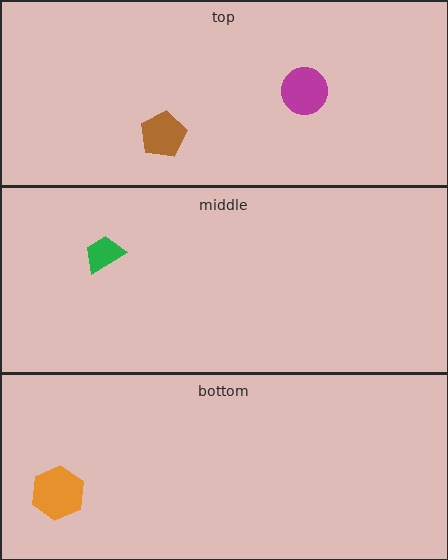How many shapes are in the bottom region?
1.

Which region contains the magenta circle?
The top region.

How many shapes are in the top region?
2.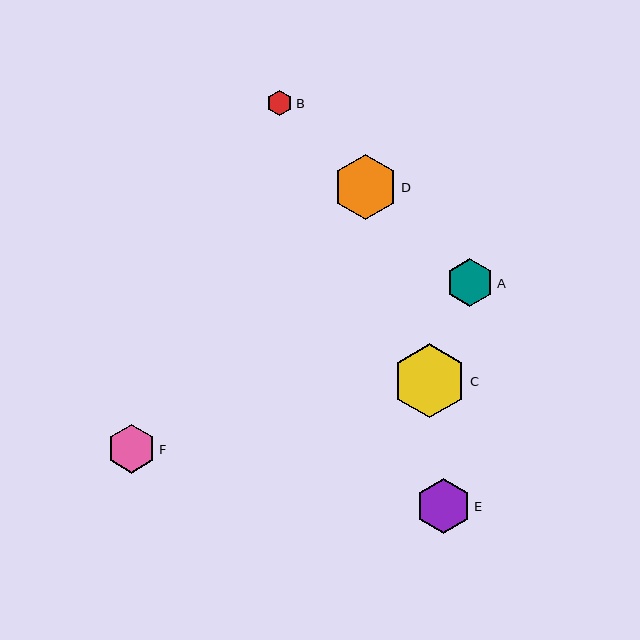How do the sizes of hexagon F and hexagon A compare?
Hexagon F and hexagon A are approximately the same size.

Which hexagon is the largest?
Hexagon C is the largest with a size of approximately 74 pixels.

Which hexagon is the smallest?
Hexagon B is the smallest with a size of approximately 26 pixels.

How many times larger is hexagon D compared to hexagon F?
Hexagon D is approximately 1.3 times the size of hexagon F.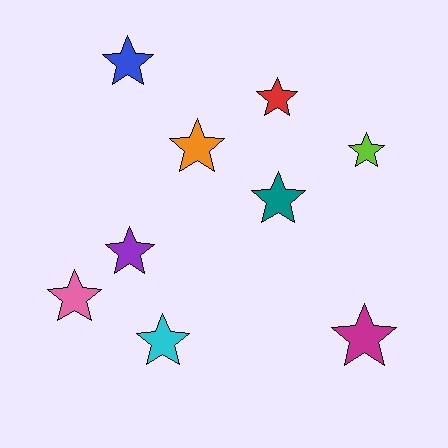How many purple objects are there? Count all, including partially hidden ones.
There is 1 purple object.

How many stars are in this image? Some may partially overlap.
There are 9 stars.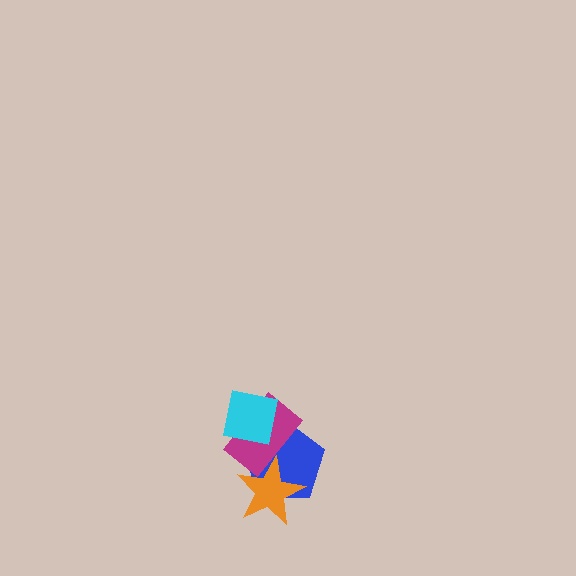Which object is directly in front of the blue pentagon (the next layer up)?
The magenta rectangle is directly in front of the blue pentagon.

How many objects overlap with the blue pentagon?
3 objects overlap with the blue pentagon.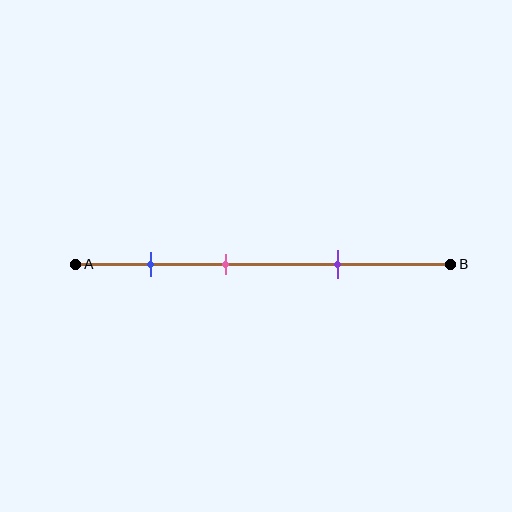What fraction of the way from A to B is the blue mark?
The blue mark is approximately 20% (0.2) of the way from A to B.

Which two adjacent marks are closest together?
The blue and pink marks are the closest adjacent pair.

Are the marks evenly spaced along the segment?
Yes, the marks are approximately evenly spaced.